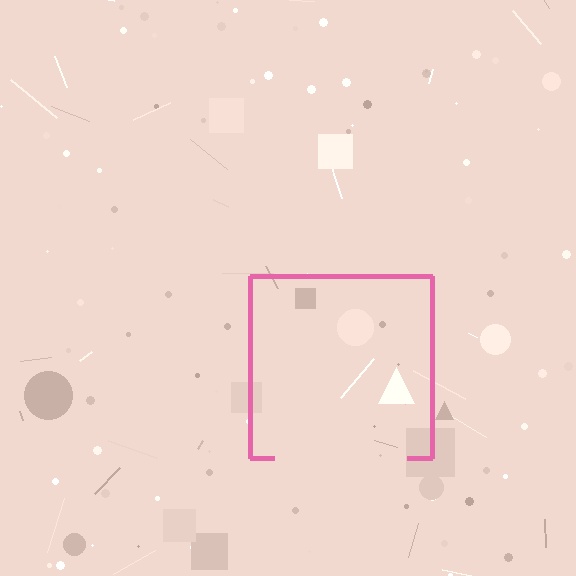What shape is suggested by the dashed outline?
The dashed outline suggests a square.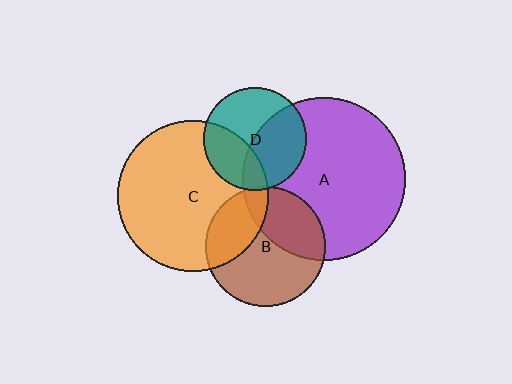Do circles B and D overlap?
Yes.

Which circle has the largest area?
Circle A (purple).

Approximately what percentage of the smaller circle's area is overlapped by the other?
Approximately 5%.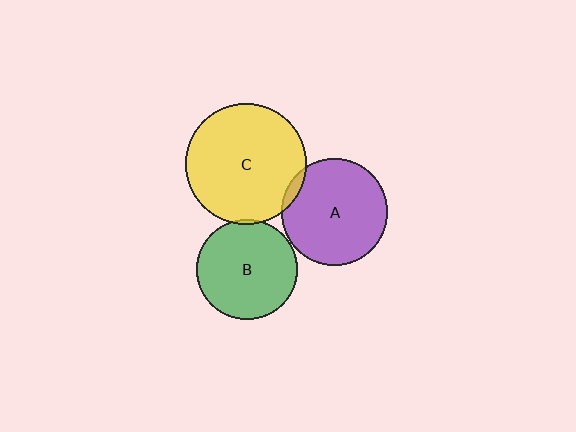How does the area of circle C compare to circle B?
Approximately 1.5 times.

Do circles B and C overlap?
Yes.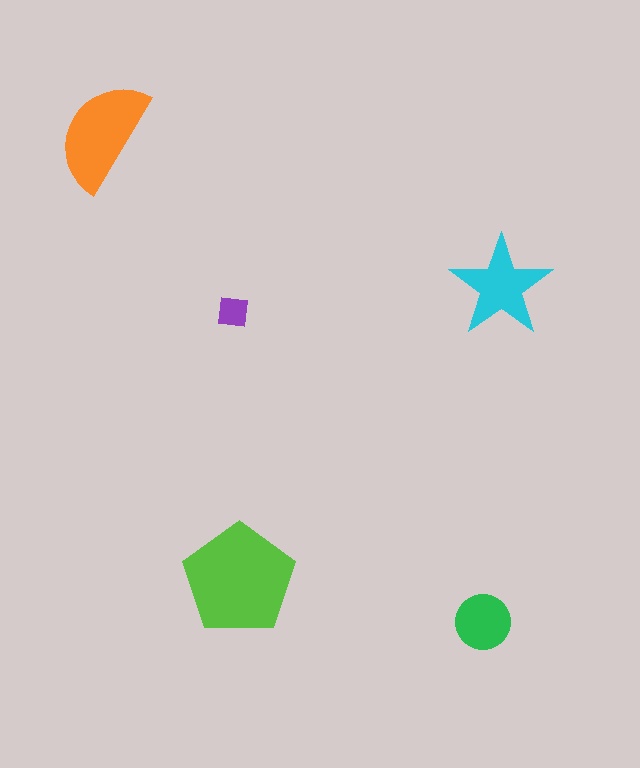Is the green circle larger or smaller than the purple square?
Larger.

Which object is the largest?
The lime pentagon.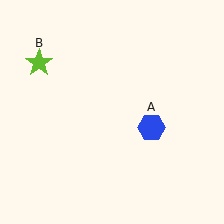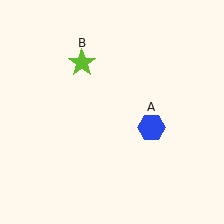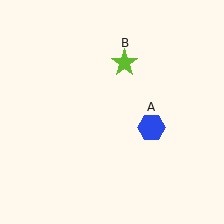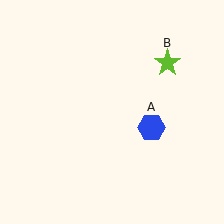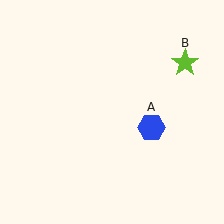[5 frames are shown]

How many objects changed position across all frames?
1 object changed position: lime star (object B).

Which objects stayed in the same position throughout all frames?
Blue hexagon (object A) remained stationary.